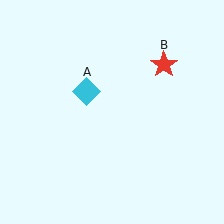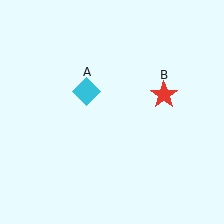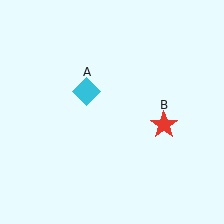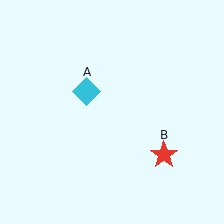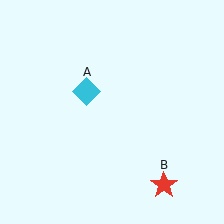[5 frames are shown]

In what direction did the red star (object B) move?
The red star (object B) moved down.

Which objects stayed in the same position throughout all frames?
Cyan diamond (object A) remained stationary.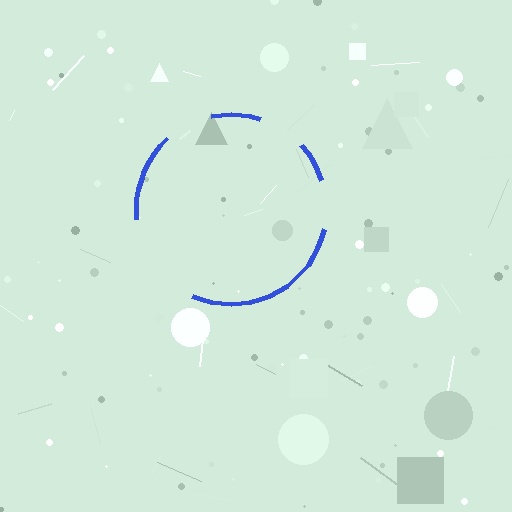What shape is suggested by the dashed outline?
The dashed outline suggests a circle.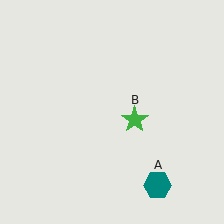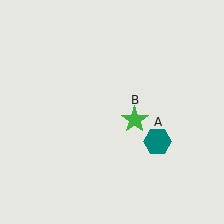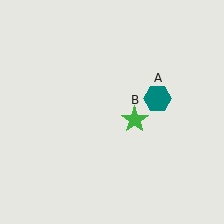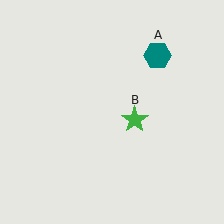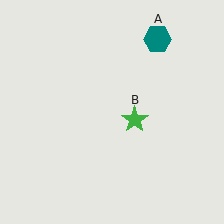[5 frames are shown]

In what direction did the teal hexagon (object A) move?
The teal hexagon (object A) moved up.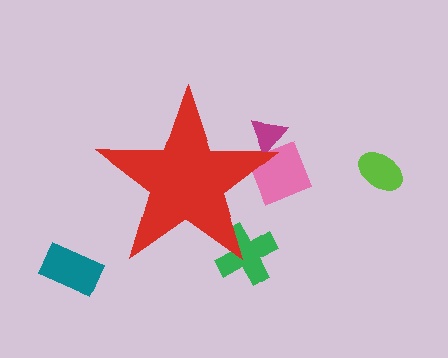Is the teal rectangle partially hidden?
No, the teal rectangle is fully visible.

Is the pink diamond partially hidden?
Yes, the pink diamond is partially hidden behind the red star.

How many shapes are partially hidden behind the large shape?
3 shapes are partially hidden.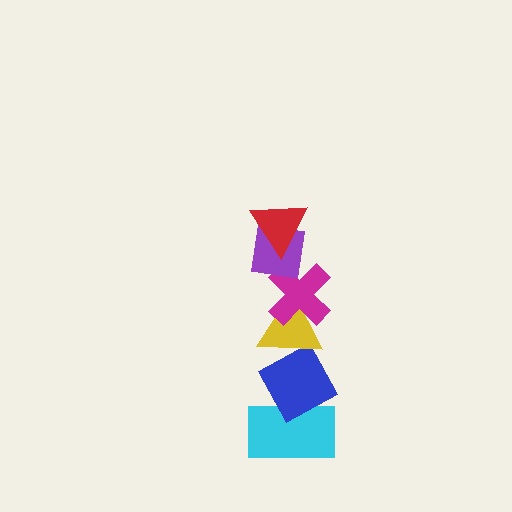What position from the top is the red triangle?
The red triangle is 1st from the top.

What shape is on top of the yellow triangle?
The magenta cross is on top of the yellow triangle.